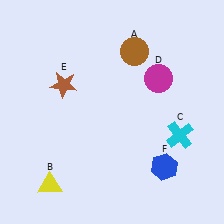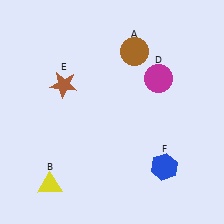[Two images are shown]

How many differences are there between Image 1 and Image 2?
There is 1 difference between the two images.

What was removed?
The cyan cross (C) was removed in Image 2.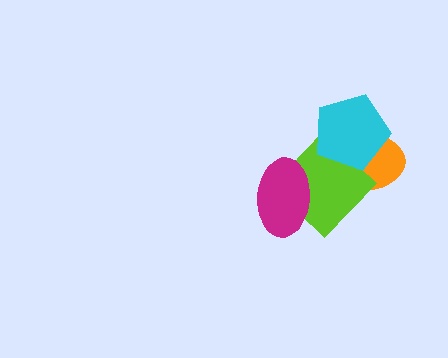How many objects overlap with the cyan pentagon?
2 objects overlap with the cyan pentagon.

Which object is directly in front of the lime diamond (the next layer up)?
The magenta ellipse is directly in front of the lime diamond.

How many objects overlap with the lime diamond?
3 objects overlap with the lime diamond.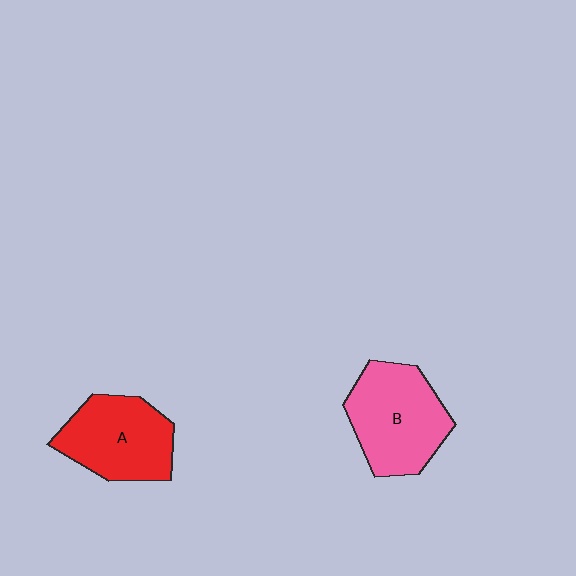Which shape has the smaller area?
Shape A (red).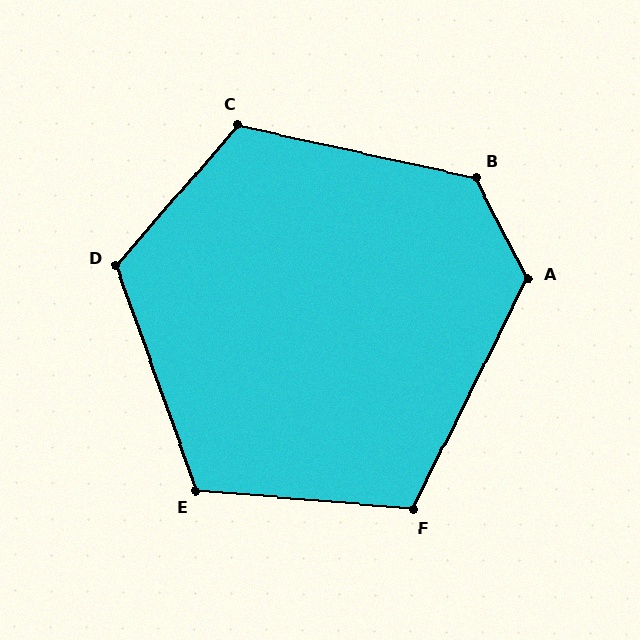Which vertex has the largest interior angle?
B, at approximately 129 degrees.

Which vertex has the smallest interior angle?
F, at approximately 111 degrees.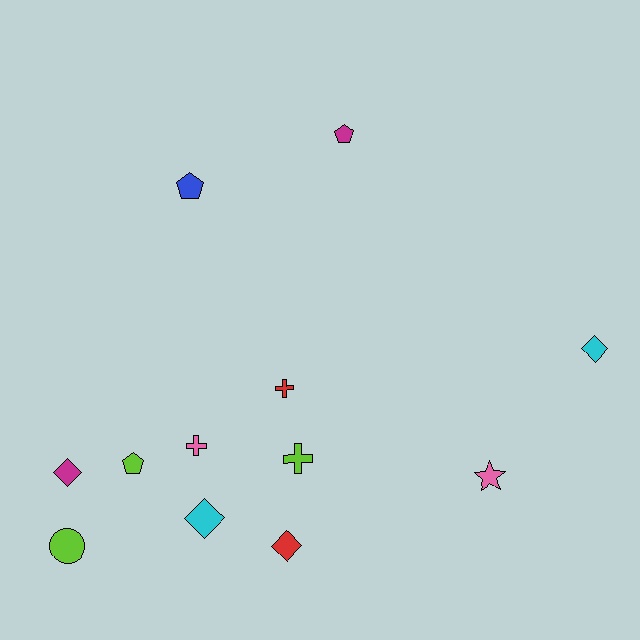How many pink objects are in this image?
There are 2 pink objects.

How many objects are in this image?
There are 12 objects.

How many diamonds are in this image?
There are 4 diamonds.